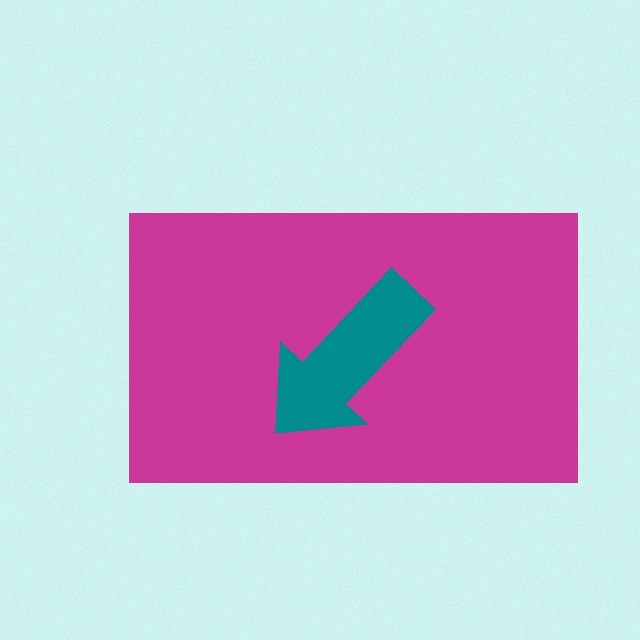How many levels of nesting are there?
2.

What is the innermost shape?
The teal arrow.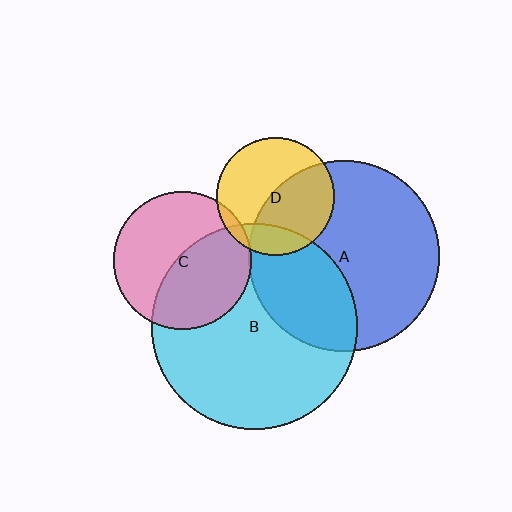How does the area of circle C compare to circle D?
Approximately 1.4 times.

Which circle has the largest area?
Circle B (cyan).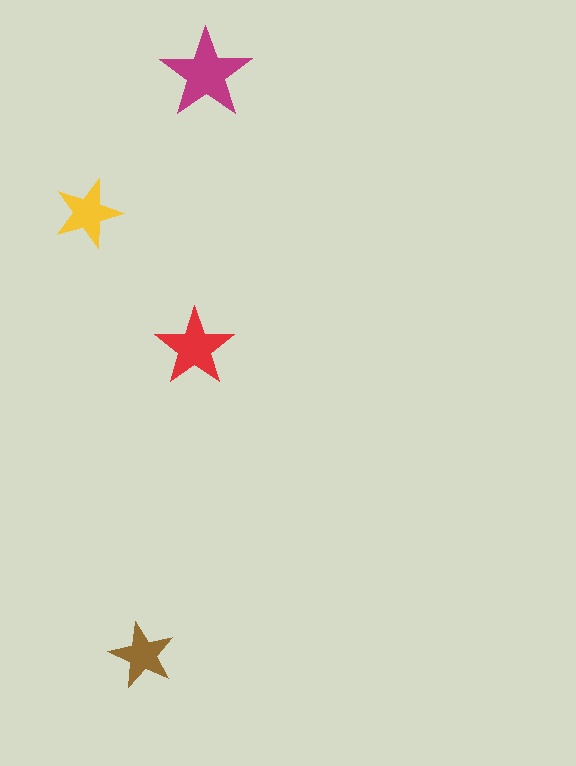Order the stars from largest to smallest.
the magenta one, the red one, the yellow one, the brown one.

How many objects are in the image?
There are 4 objects in the image.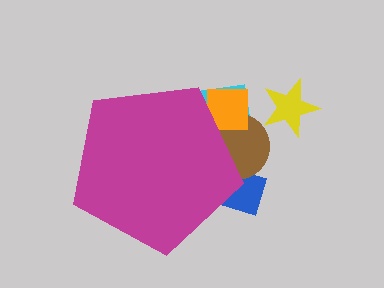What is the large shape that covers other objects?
A magenta pentagon.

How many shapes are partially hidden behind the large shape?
4 shapes are partially hidden.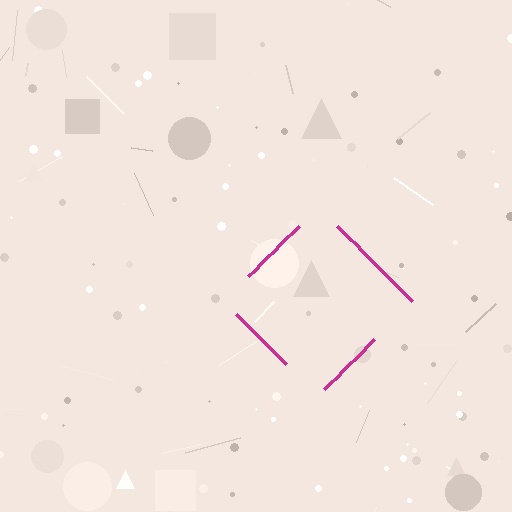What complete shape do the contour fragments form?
The contour fragments form a diamond.